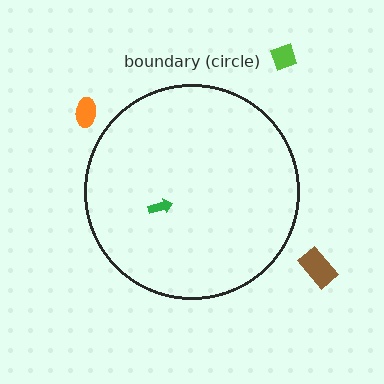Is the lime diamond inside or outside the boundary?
Outside.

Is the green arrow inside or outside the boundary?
Inside.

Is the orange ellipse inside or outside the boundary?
Outside.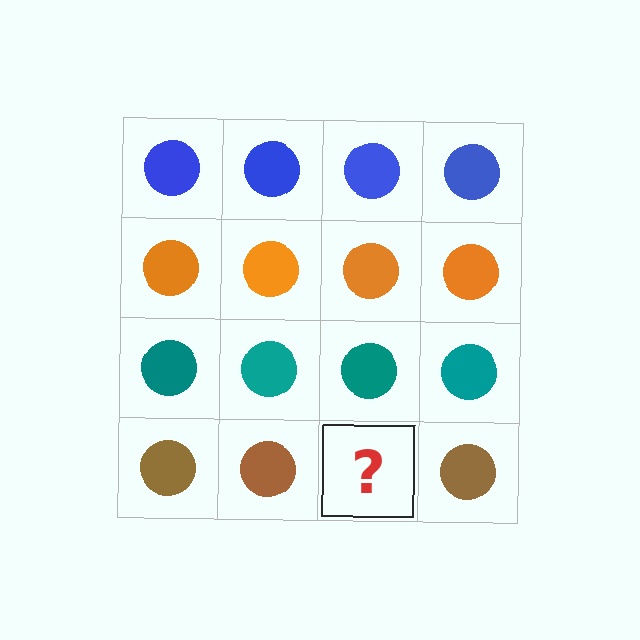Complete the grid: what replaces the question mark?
The question mark should be replaced with a brown circle.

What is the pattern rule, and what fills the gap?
The rule is that each row has a consistent color. The gap should be filled with a brown circle.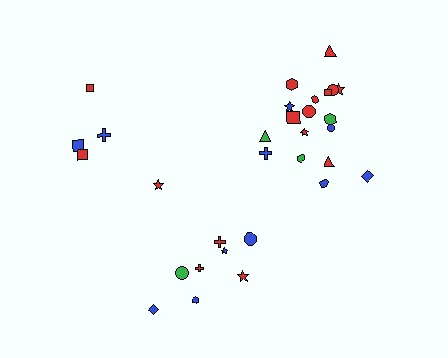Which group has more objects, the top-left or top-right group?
The top-right group.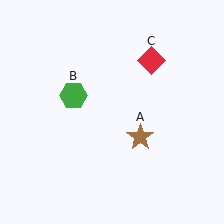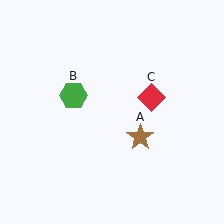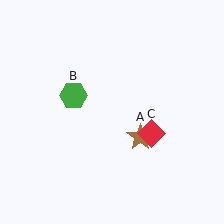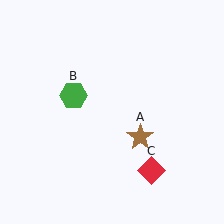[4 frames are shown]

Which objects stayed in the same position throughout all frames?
Brown star (object A) and green hexagon (object B) remained stationary.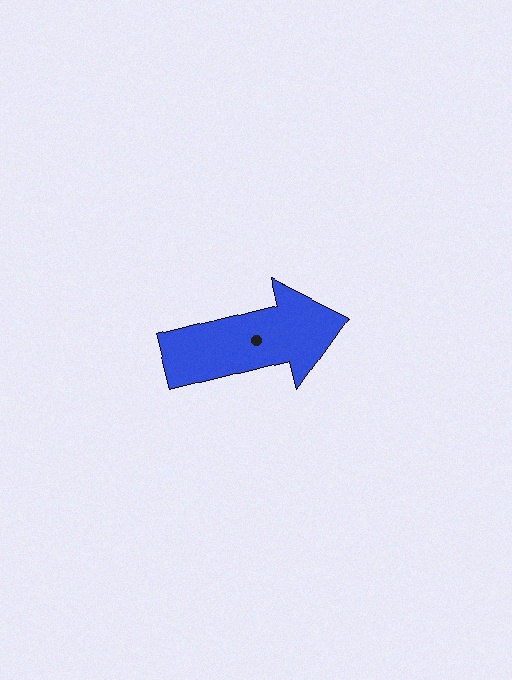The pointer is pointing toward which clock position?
Roughly 3 o'clock.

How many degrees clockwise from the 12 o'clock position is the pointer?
Approximately 75 degrees.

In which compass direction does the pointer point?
East.